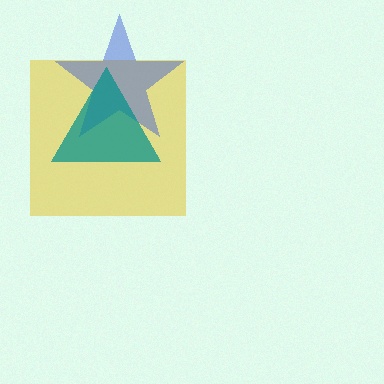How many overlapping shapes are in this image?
There are 3 overlapping shapes in the image.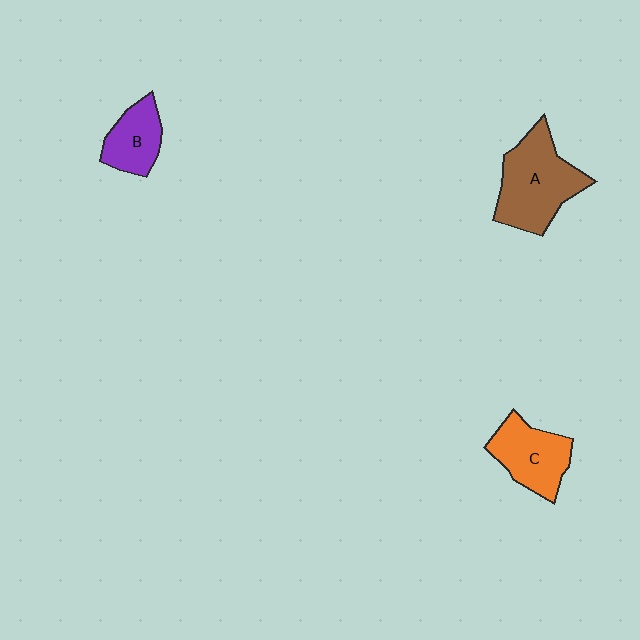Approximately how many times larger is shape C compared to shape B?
Approximately 1.3 times.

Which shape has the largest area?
Shape A (brown).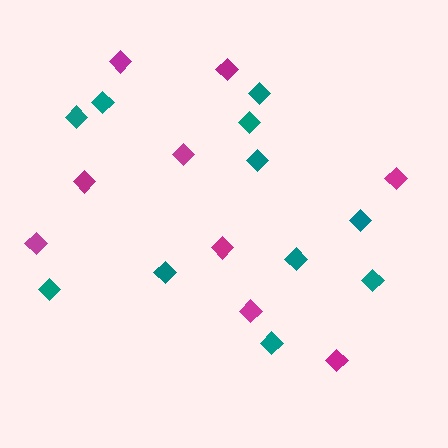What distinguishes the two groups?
There are 2 groups: one group of teal diamonds (11) and one group of magenta diamonds (9).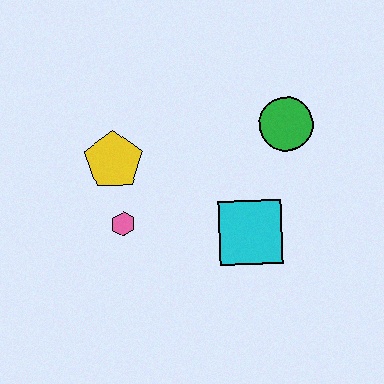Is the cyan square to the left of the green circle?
Yes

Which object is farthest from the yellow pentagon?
The green circle is farthest from the yellow pentagon.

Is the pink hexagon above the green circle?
No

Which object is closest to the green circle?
The cyan square is closest to the green circle.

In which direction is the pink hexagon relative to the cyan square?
The pink hexagon is to the left of the cyan square.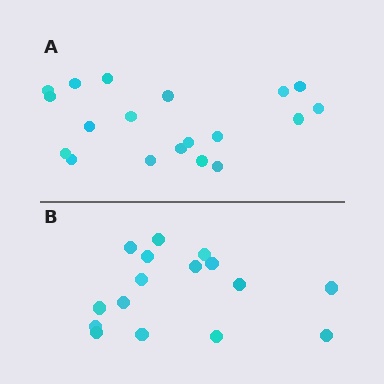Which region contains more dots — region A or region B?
Region A (the top region) has more dots.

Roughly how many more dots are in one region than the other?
Region A has just a few more — roughly 2 or 3 more dots than region B.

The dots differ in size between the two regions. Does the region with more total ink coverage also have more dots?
No. Region B has more total ink coverage because its dots are larger, but region A actually contains more individual dots. Total area can be misleading — the number of items is what matters here.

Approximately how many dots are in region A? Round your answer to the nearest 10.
About 20 dots. (The exact count is 19, which rounds to 20.)